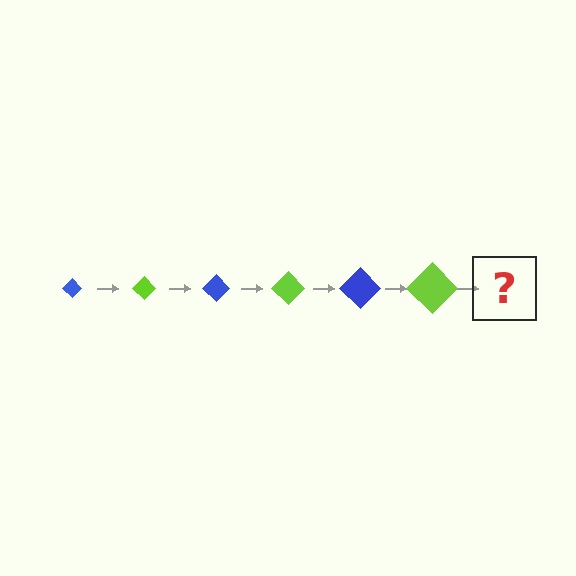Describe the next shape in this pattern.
It should be a blue diamond, larger than the previous one.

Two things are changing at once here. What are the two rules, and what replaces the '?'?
The two rules are that the diamond grows larger each step and the color cycles through blue and lime. The '?' should be a blue diamond, larger than the previous one.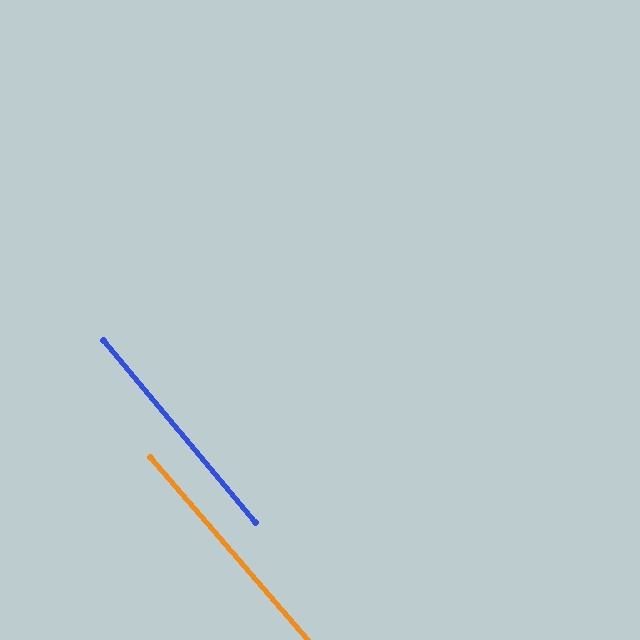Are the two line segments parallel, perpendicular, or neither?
Parallel — their directions differ by only 1.0°.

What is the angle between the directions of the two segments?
Approximately 1 degree.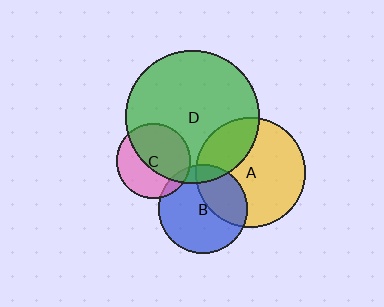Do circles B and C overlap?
Yes.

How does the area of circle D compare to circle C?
Approximately 3.3 times.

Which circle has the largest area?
Circle D (green).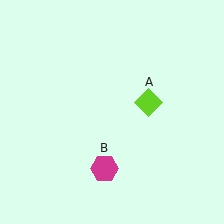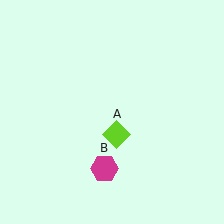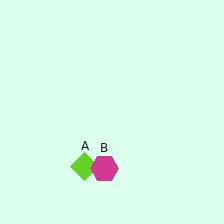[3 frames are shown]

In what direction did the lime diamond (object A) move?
The lime diamond (object A) moved down and to the left.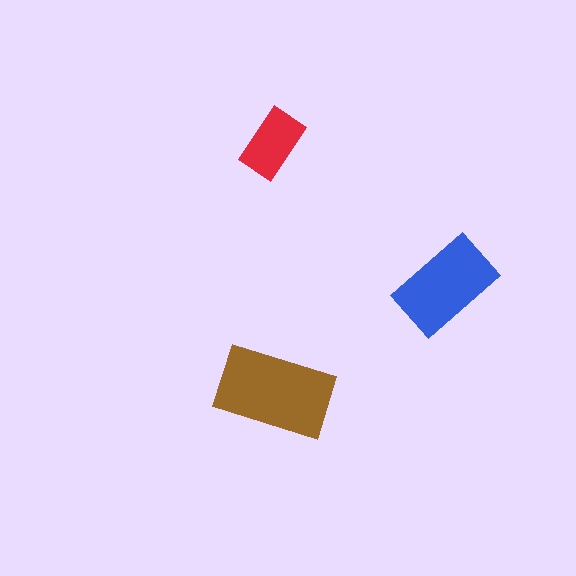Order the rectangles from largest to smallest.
the brown one, the blue one, the red one.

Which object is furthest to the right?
The blue rectangle is rightmost.